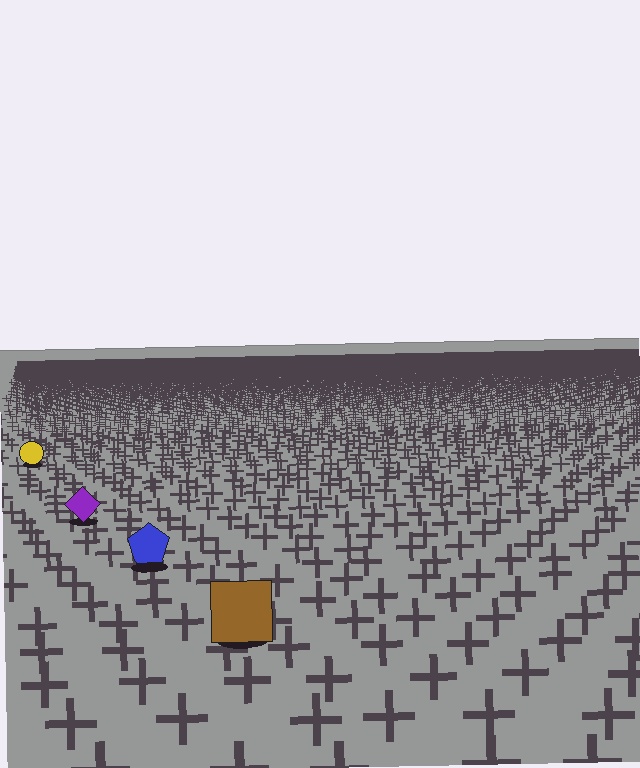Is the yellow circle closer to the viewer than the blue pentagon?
No. The blue pentagon is closer — you can tell from the texture gradient: the ground texture is coarser near it.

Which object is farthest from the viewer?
The yellow circle is farthest from the viewer. It appears smaller and the ground texture around it is denser.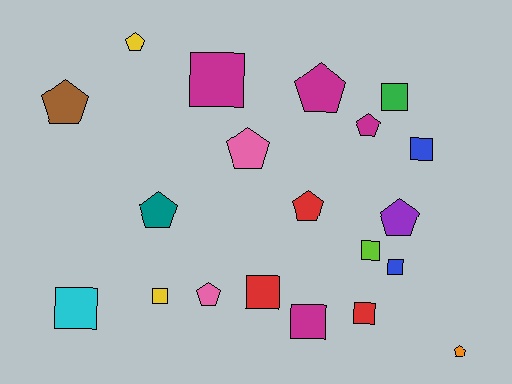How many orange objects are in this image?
There is 1 orange object.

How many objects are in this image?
There are 20 objects.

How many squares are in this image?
There are 10 squares.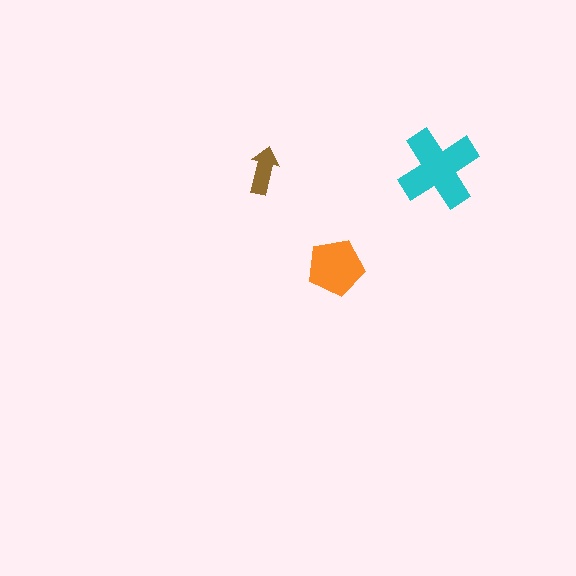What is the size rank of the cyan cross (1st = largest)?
1st.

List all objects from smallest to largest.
The brown arrow, the orange pentagon, the cyan cross.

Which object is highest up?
The cyan cross is topmost.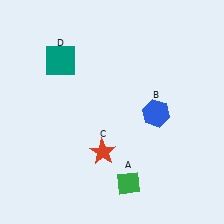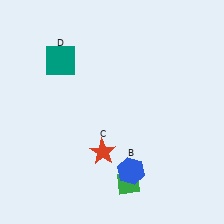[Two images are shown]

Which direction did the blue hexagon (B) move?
The blue hexagon (B) moved down.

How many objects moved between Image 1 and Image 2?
1 object moved between the two images.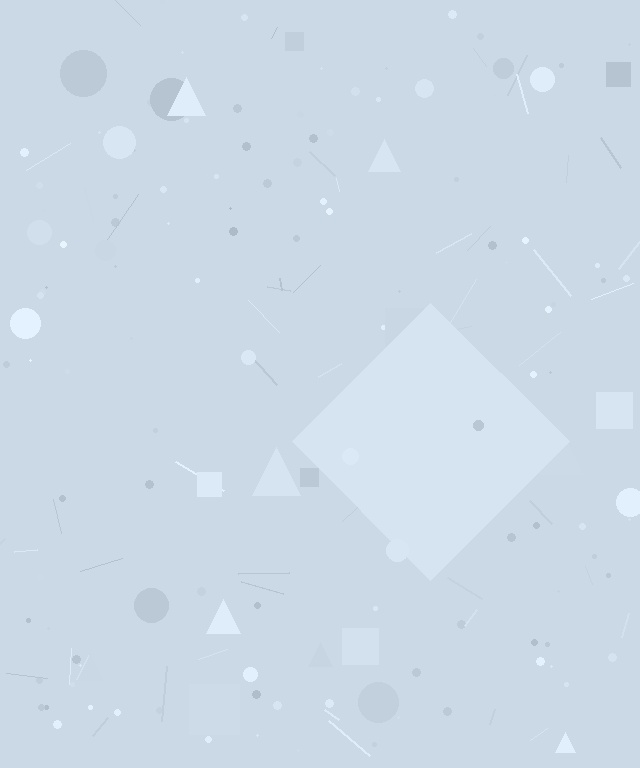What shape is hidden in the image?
A diamond is hidden in the image.